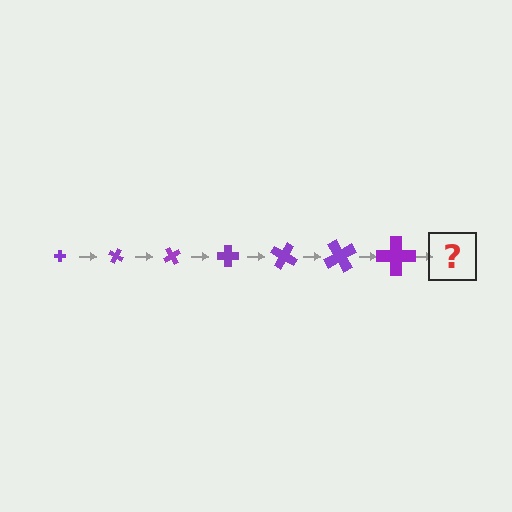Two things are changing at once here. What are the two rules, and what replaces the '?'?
The two rules are that the cross grows larger each step and it rotates 30 degrees each step. The '?' should be a cross, larger than the previous one and rotated 210 degrees from the start.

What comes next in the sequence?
The next element should be a cross, larger than the previous one and rotated 210 degrees from the start.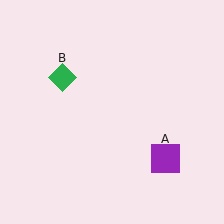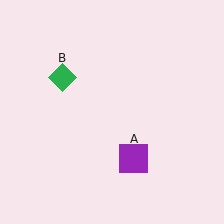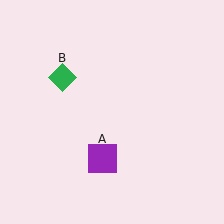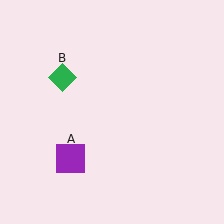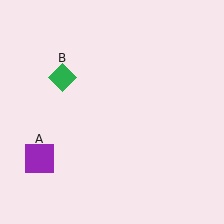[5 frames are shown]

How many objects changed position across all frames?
1 object changed position: purple square (object A).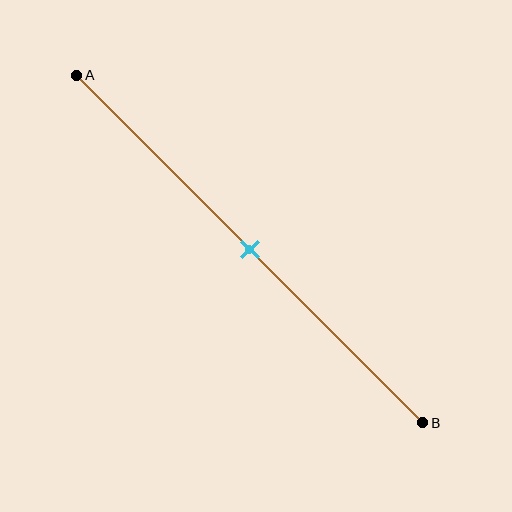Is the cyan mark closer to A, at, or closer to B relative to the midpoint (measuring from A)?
The cyan mark is approximately at the midpoint of segment AB.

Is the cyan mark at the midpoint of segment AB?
Yes, the mark is approximately at the midpoint.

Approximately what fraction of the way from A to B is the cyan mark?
The cyan mark is approximately 50% of the way from A to B.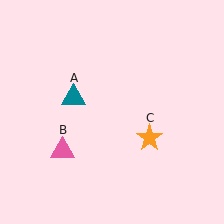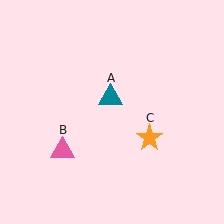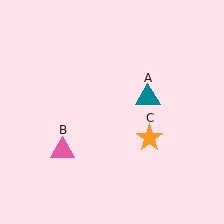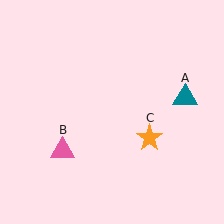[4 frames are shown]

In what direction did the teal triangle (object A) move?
The teal triangle (object A) moved right.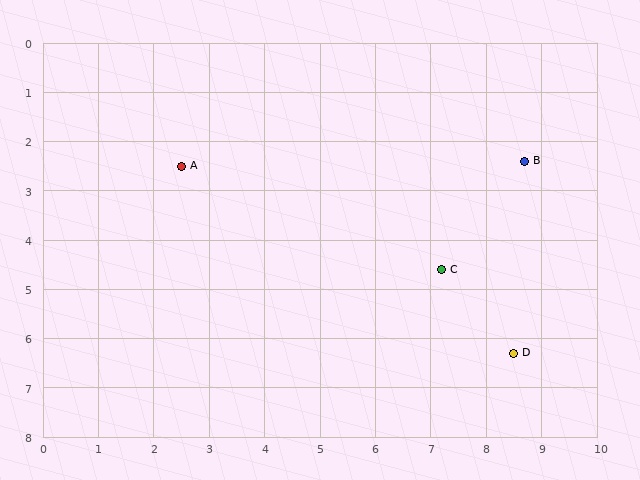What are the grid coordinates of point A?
Point A is at approximately (2.5, 2.5).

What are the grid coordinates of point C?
Point C is at approximately (7.2, 4.6).